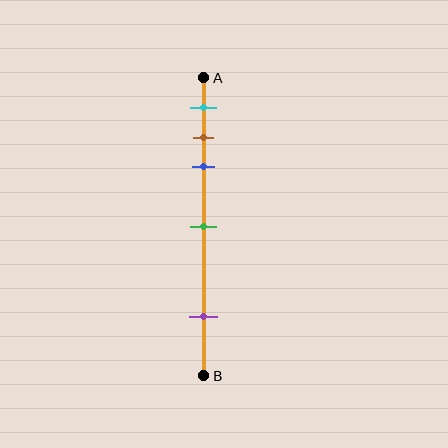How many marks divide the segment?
There are 5 marks dividing the segment.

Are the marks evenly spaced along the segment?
No, the marks are not evenly spaced.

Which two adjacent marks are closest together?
The brown and blue marks are the closest adjacent pair.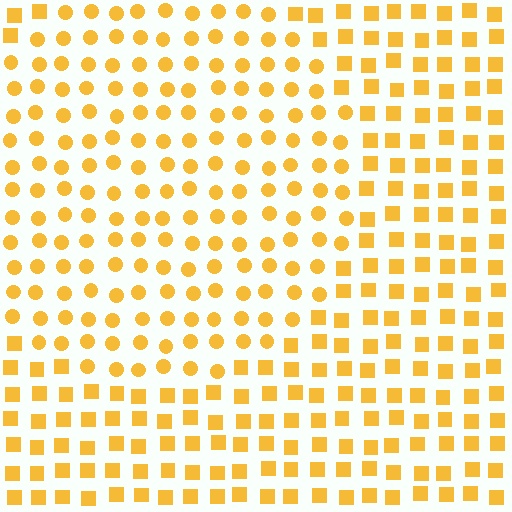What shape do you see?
I see a circle.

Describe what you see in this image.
The image is filled with small yellow elements arranged in a uniform grid. A circle-shaped region contains circles, while the surrounding area contains squares. The boundary is defined purely by the change in element shape.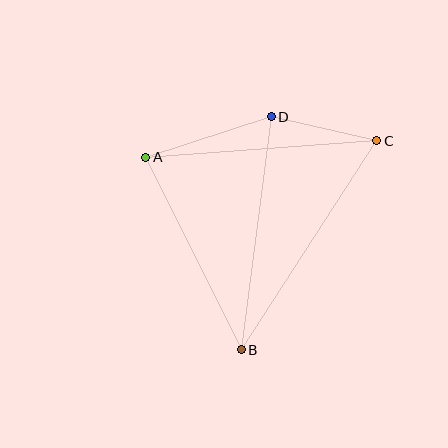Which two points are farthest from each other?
Points B and C are farthest from each other.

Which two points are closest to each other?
Points C and D are closest to each other.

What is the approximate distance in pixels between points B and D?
The distance between B and D is approximately 235 pixels.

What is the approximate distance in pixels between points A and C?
The distance between A and C is approximately 231 pixels.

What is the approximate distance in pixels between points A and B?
The distance between A and B is approximately 215 pixels.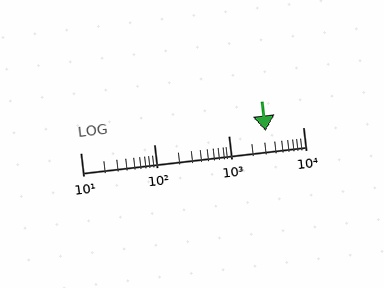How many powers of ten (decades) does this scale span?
The scale spans 3 decades, from 10 to 10000.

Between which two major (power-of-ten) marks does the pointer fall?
The pointer is between 1000 and 10000.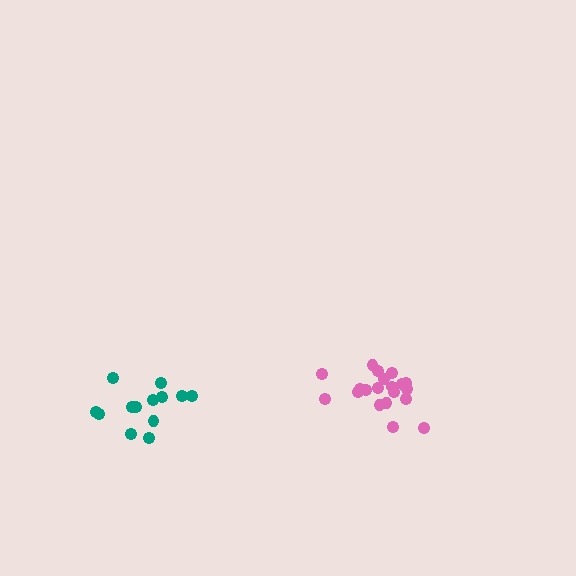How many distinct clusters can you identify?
There are 2 distinct clusters.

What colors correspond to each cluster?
The clusters are colored: pink, teal.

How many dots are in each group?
Group 1: 20 dots, Group 2: 14 dots (34 total).